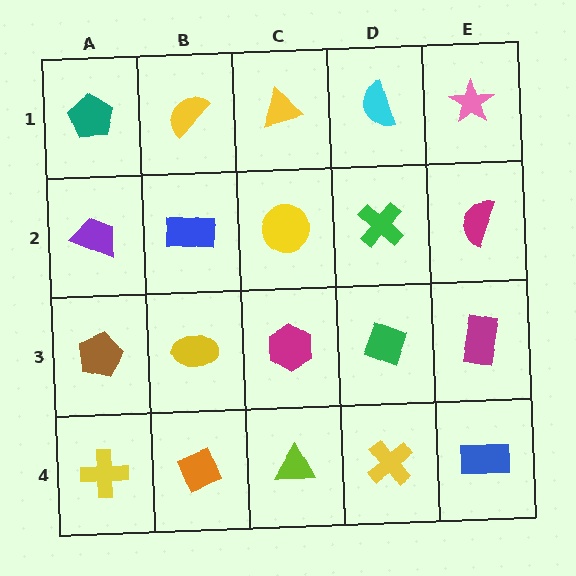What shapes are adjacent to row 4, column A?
A brown pentagon (row 3, column A), an orange diamond (row 4, column B).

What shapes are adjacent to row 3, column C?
A yellow circle (row 2, column C), a lime triangle (row 4, column C), a yellow ellipse (row 3, column B), a green diamond (row 3, column D).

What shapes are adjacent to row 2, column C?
A yellow triangle (row 1, column C), a magenta hexagon (row 3, column C), a blue rectangle (row 2, column B), a green cross (row 2, column D).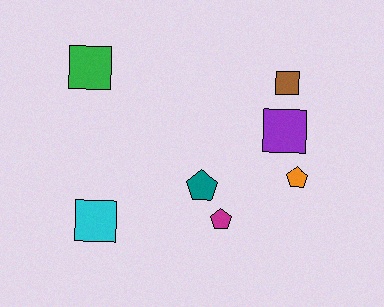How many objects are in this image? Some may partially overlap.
There are 7 objects.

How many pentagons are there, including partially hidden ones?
There are 3 pentagons.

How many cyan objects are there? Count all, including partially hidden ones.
There is 1 cyan object.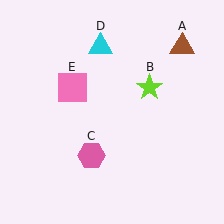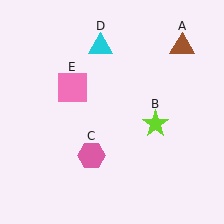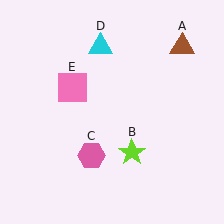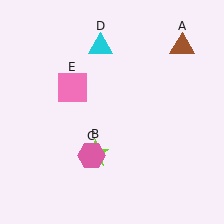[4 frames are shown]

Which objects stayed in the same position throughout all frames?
Brown triangle (object A) and pink hexagon (object C) and cyan triangle (object D) and pink square (object E) remained stationary.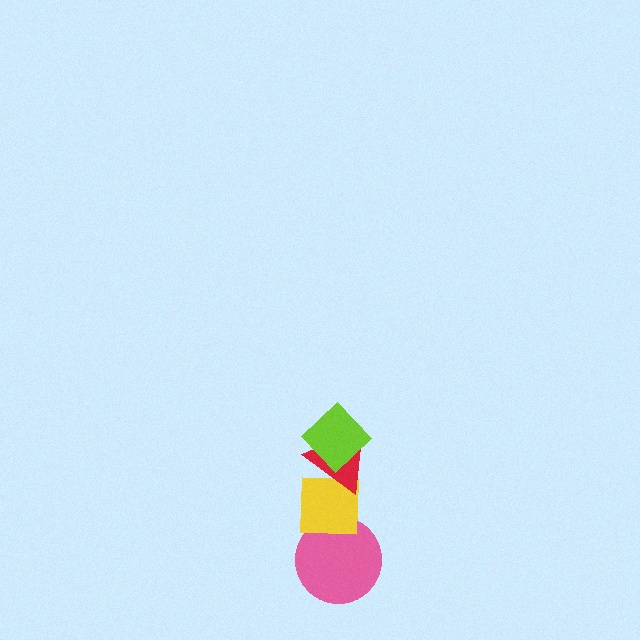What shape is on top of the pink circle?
The yellow square is on top of the pink circle.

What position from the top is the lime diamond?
The lime diamond is 1st from the top.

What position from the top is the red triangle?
The red triangle is 2nd from the top.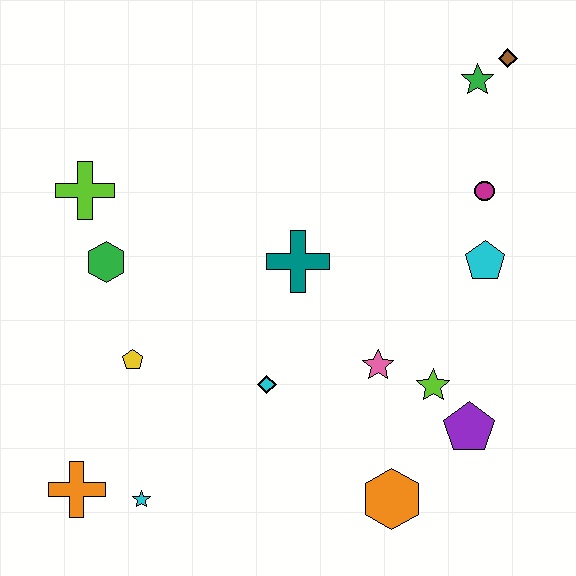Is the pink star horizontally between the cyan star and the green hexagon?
No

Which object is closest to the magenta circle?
The cyan pentagon is closest to the magenta circle.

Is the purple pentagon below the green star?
Yes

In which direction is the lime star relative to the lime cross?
The lime star is to the right of the lime cross.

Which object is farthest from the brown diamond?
The orange cross is farthest from the brown diamond.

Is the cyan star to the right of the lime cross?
Yes